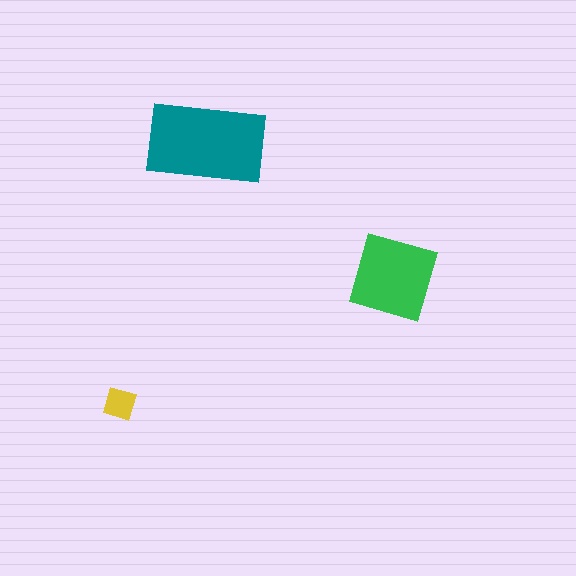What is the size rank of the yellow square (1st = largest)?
3rd.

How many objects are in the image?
There are 3 objects in the image.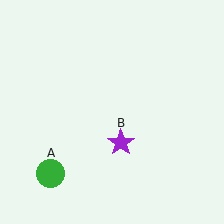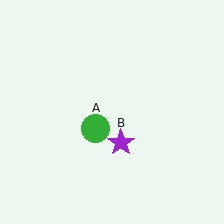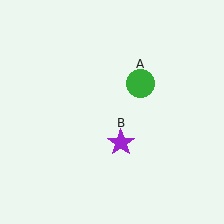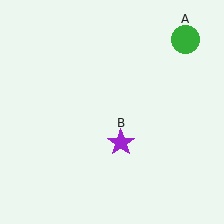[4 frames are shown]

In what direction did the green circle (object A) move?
The green circle (object A) moved up and to the right.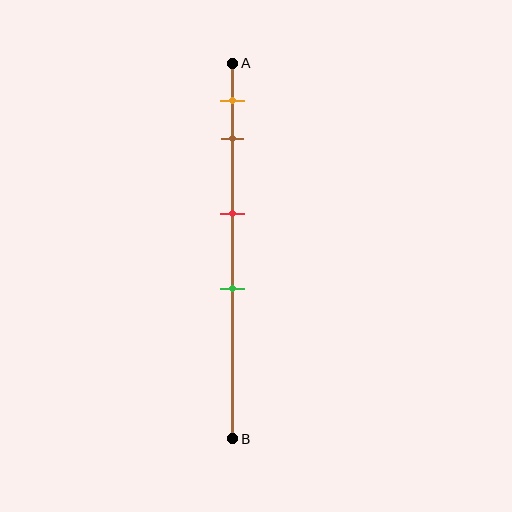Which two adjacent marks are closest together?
The orange and brown marks are the closest adjacent pair.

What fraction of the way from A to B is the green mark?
The green mark is approximately 60% (0.6) of the way from A to B.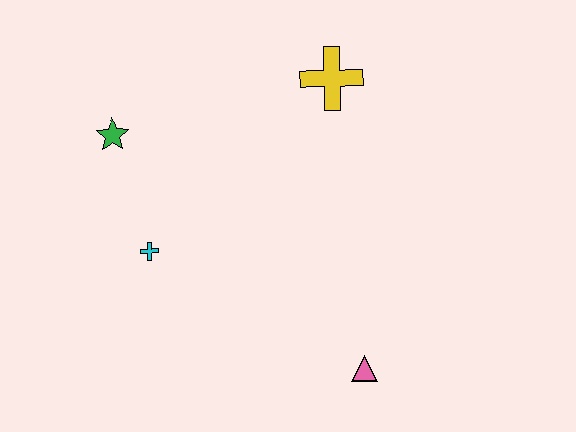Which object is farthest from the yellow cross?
The pink triangle is farthest from the yellow cross.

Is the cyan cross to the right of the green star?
Yes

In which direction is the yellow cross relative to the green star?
The yellow cross is to the right of the green star.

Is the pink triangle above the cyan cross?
No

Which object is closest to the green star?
The cyan cross is closest to the green star.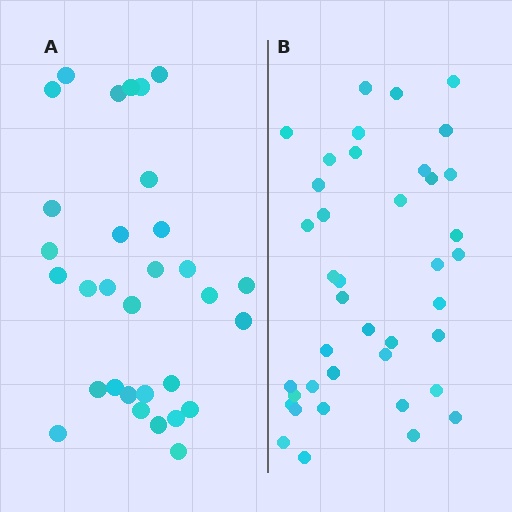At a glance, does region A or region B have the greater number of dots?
Region B (the right region) has more dots.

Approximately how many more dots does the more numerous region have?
Region B has roughly 8 or so more dots than region A.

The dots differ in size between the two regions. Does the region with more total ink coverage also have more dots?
No. Region A has more total ink coverage because its dots are larger, but region B actually contains more individual dots. Total area can be misleading — the number of items is what matters here.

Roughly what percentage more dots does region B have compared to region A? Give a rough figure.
About 30% more.